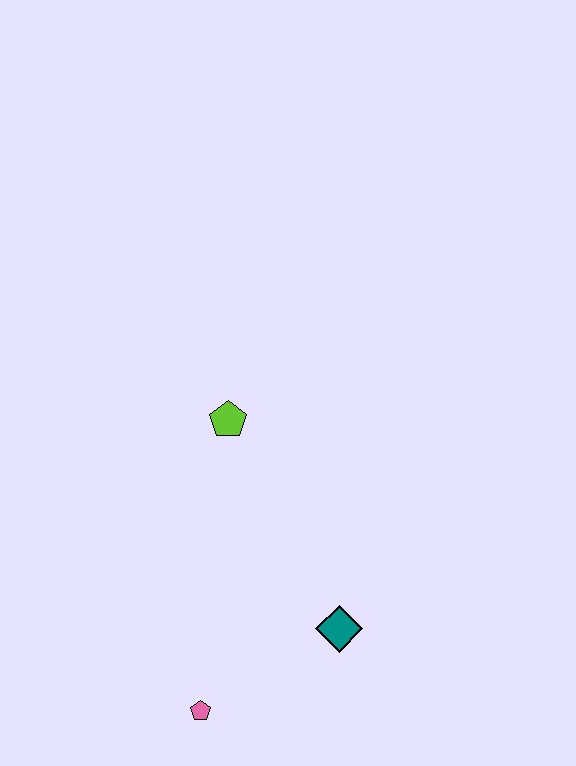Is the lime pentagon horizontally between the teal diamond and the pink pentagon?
Yes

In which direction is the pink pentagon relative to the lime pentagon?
The pink pentagon is below the lime pentagon.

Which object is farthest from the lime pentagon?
The pink pentagon is farthest from the lime pentagon.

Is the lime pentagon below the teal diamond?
No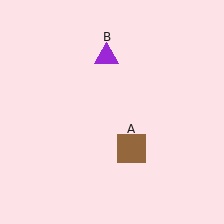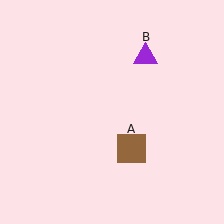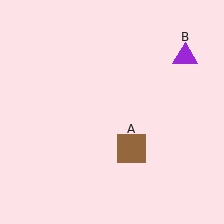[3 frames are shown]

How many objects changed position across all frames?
1 object changed position: purple triangle (object B).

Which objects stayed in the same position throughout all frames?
Brown square (object A) remained stationary.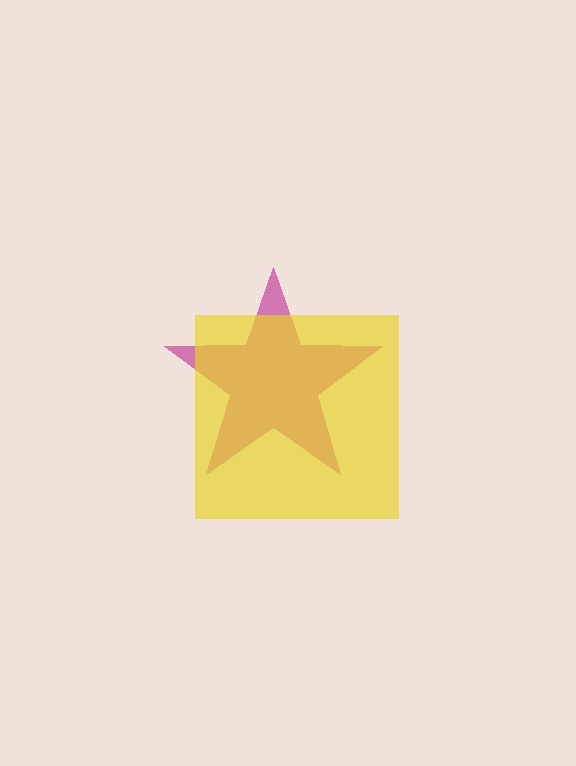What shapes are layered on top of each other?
The layered shapes are: a magenta star, a yellow square.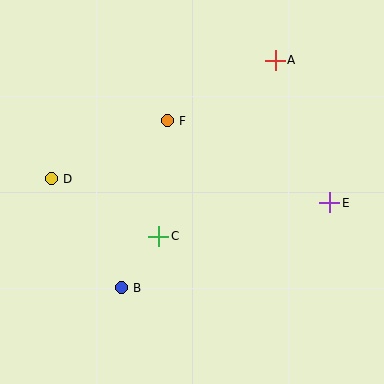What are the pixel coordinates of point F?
Point F is at (167, 121).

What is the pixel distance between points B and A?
The distance between B and A is 275 pixels.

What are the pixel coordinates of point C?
Point C is at (159, 236).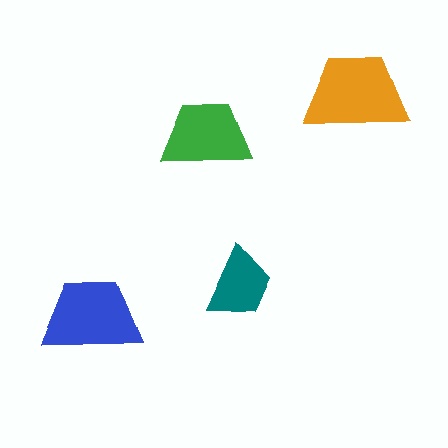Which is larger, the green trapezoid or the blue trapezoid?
The blue one.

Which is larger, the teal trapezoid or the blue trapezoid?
The blue one.